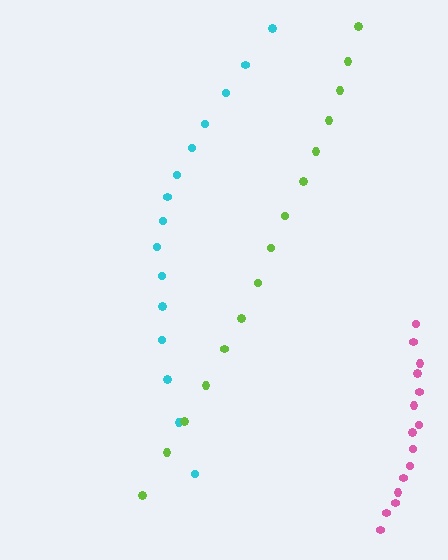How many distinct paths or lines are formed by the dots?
There are 3 distinct paths.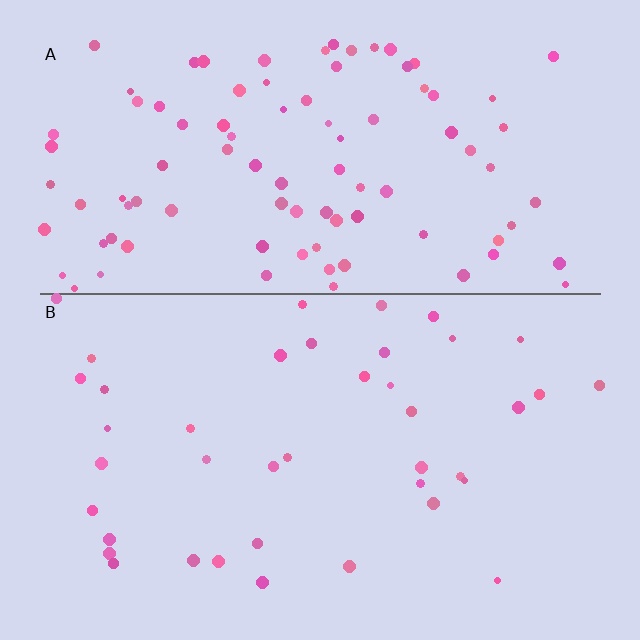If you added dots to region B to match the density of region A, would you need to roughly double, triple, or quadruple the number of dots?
Approximately double.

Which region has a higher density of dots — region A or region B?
A (the top).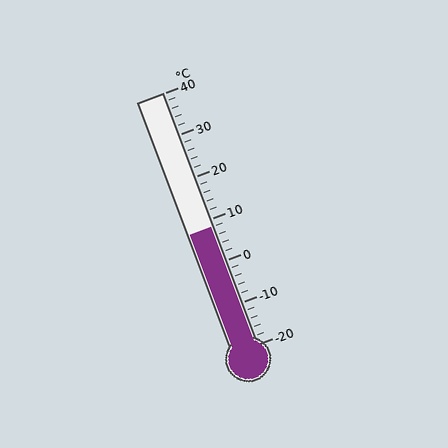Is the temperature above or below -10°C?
The temperature is above -10°C.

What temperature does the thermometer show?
The thermometer shows approximately 8°C.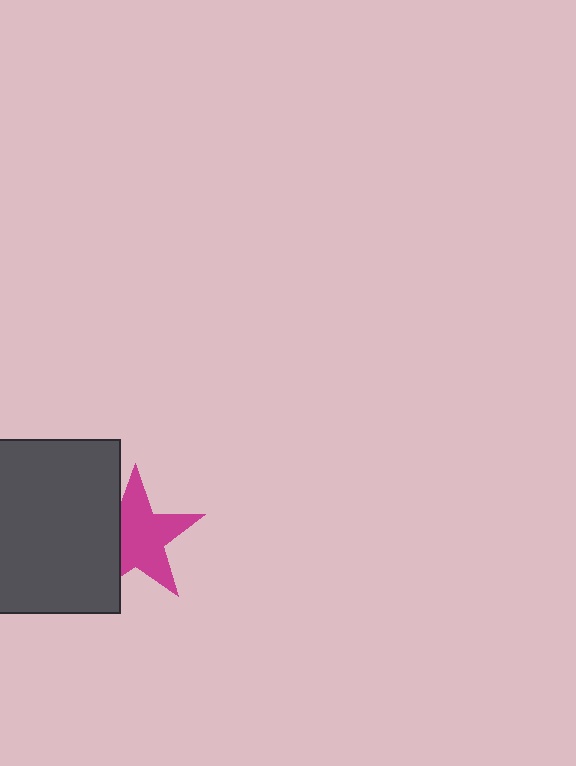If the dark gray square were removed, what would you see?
You would see the complete magenta star.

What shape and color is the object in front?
The object in front is a dark gray square.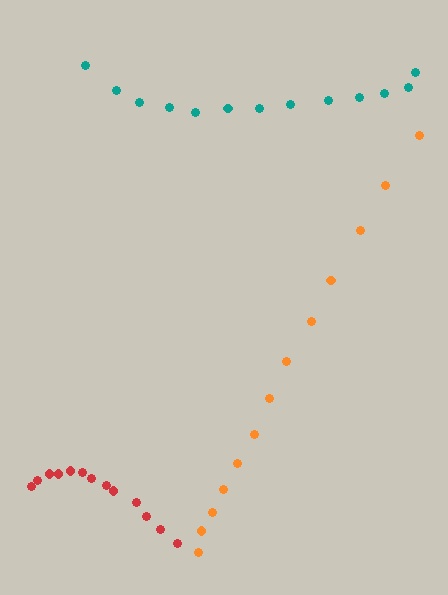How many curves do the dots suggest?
There are 3 distinct paths.